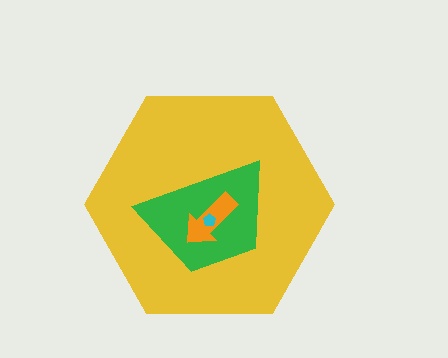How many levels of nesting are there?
4.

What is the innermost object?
The cyan pentagon.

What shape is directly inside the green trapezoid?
The orange arrow.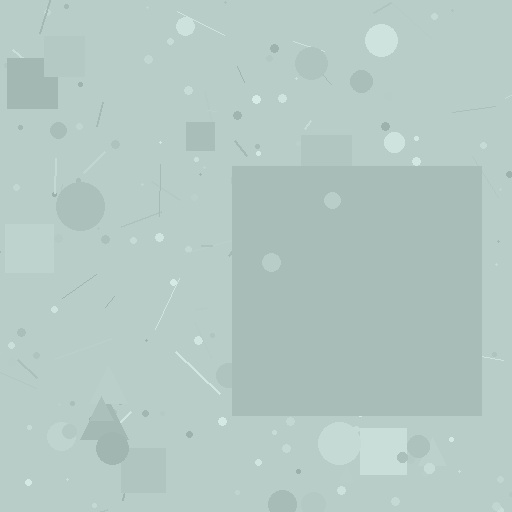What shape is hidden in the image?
A square is hidden in the image.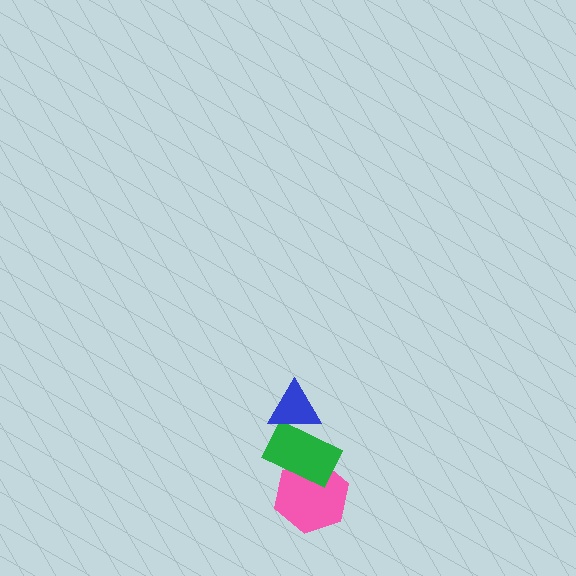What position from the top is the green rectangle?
The green rectangle is 2nd from the top.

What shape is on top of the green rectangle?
The blue triangle is on top of the green rectangle.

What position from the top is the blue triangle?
The blue triangle is 1st from the top.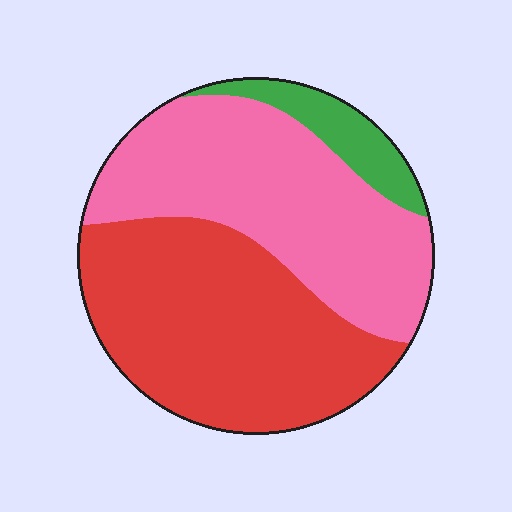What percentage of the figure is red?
Red covers around 45% of the figure.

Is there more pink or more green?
Pink.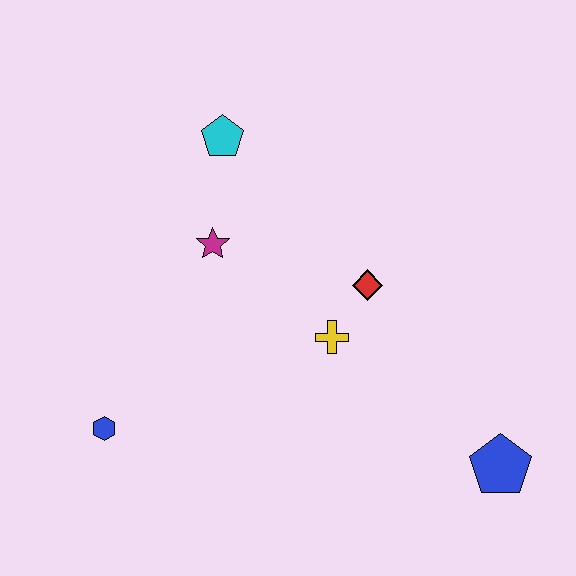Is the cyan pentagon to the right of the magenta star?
Yes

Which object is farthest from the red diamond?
The blue hexagon is farthest from the red diamond.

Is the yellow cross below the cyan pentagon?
Yes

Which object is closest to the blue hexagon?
The magenta star is closest to the blue hexagon.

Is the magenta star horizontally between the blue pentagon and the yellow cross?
No